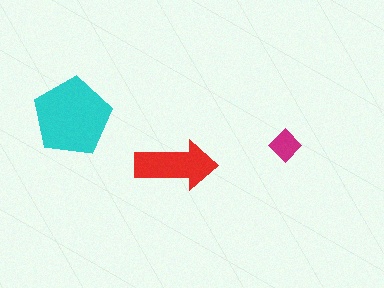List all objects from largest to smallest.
The cyan pentagon, the red arrow, the magenta diamond.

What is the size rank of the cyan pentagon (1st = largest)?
1st.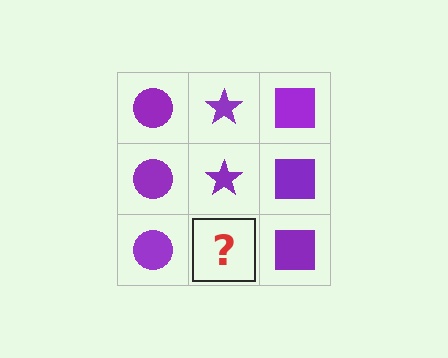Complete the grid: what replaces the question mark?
The question mark should be replaced with a purple star.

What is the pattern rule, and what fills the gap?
The rule is that each column has a consistent shape. The gap should be filled with a purple star.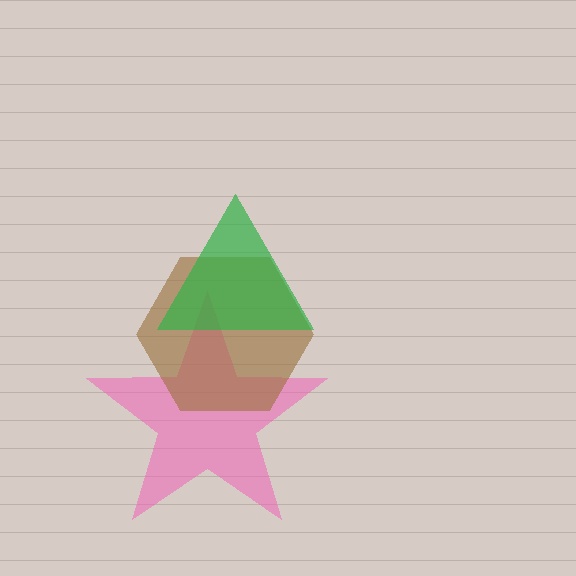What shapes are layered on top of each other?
The layered shapes are: a pink star, a brown hexagon, a green triangle.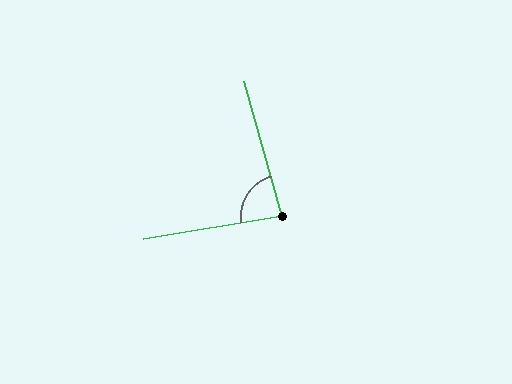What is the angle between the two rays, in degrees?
Approximately 84 degrees.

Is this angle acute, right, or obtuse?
It is acute.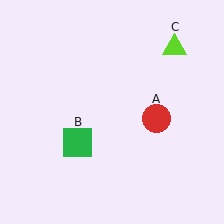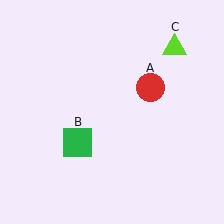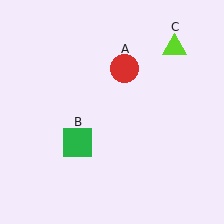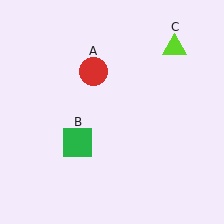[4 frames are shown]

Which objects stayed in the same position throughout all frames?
Green square (object B) and lime triangle (object C) remained stationary.